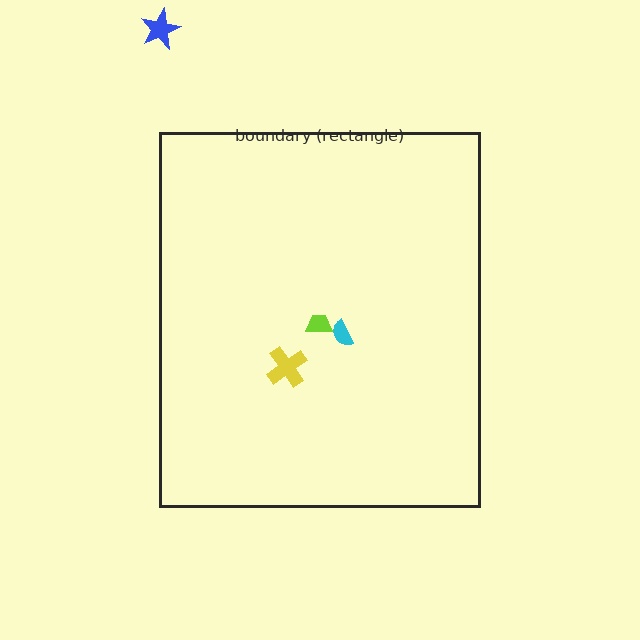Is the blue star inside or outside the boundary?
Outside.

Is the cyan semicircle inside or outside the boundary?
Inside.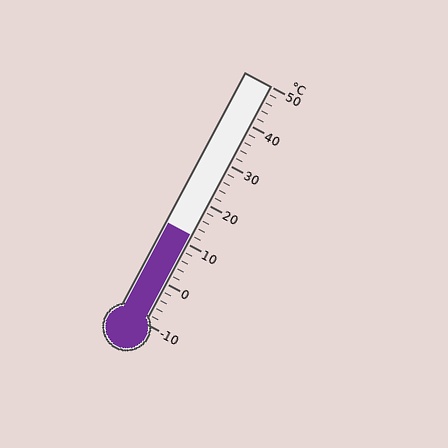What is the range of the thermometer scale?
The thermometer scale ranges from -10°C to 50°C.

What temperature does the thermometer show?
The thermometer shows approximately 12°C.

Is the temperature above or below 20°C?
The temperature is below 20°C.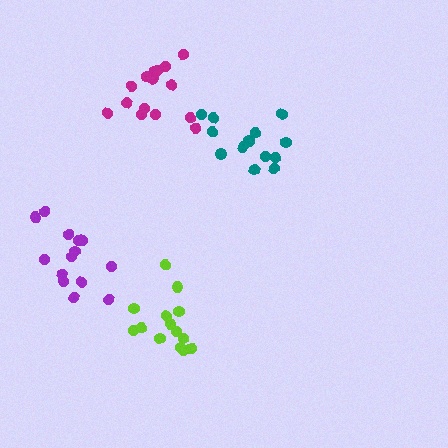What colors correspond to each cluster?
The clusters are colored: purple, lime, magenta, teal.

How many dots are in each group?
Group 1: 14 dots, Group 2: 14 dots, Group 3: 17 dots, Group 4: 14 dots (59 total).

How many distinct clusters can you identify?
There are 4 distinct clusters.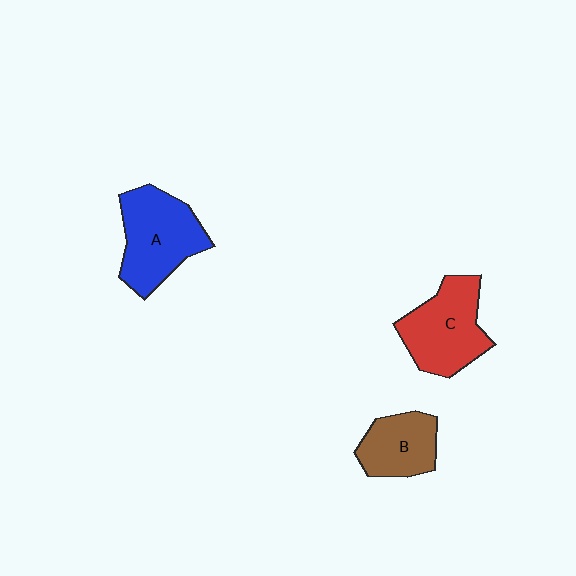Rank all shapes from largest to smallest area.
From largest to smallest: A (blue), C (red), B (brown).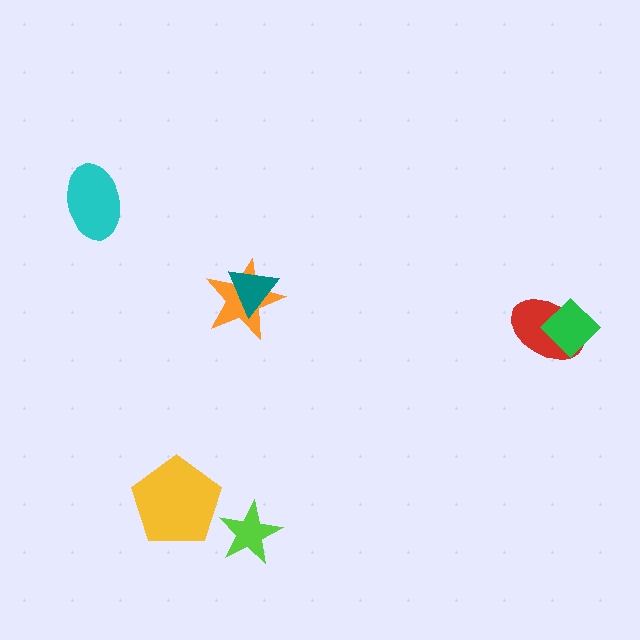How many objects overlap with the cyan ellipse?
0 objects overlap with the cyan ellipse.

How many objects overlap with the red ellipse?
1 object overlaps with the red ellipse.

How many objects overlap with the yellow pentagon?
0 objects overlap with the yellow pentagon.